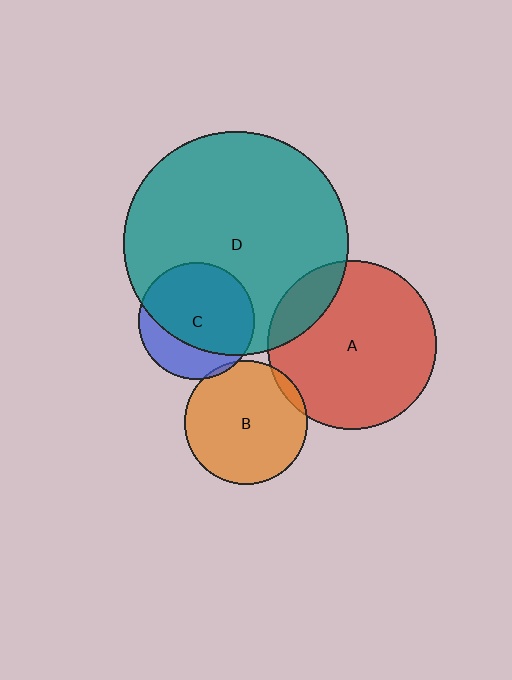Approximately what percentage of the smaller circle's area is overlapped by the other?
Approximately 5%.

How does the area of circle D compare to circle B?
Approximately 3.3 times.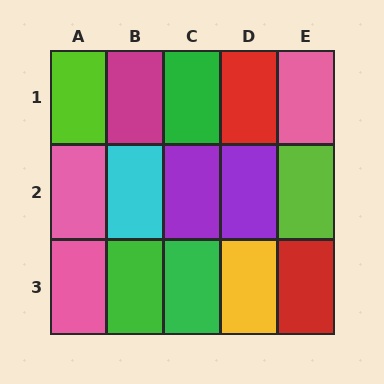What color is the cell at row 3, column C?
Green.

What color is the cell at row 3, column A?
Pink.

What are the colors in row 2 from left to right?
Pink, cyan, purple, purple, lime.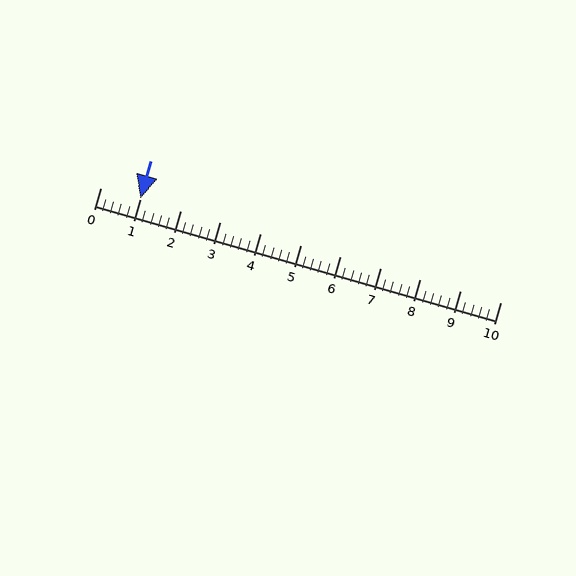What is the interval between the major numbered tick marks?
The major tick marks are spaced 1 units apart.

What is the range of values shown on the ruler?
The ruler shows values from 0 to 10.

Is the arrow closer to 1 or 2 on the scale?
The arrow is closer to 1.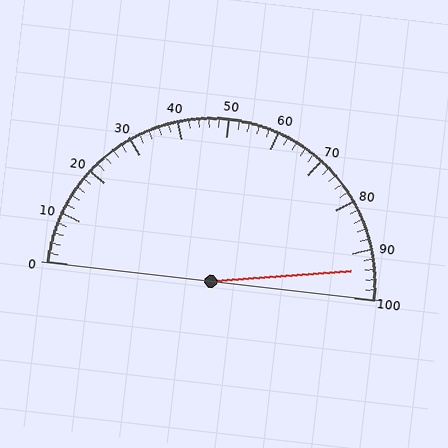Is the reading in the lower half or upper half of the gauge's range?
The reading is in the upper half of the range (0 to 100).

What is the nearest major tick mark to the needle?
The nearest major tick mark is 90.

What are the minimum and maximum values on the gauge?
The gauge ranges from 0 to 100.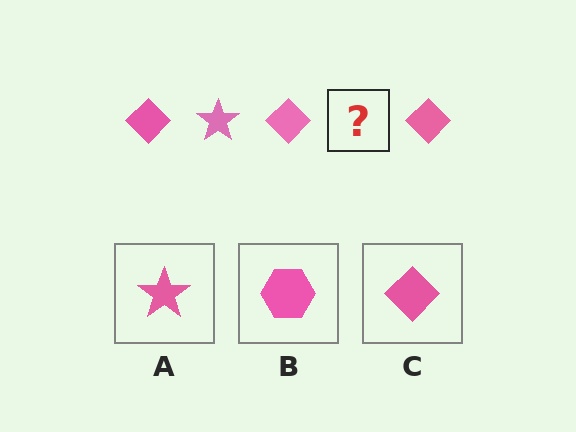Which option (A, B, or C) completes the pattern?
A.